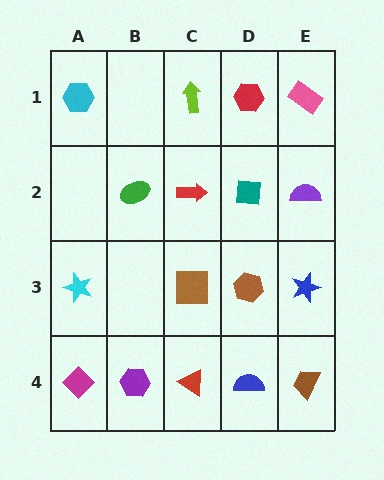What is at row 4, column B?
A purple hexagon.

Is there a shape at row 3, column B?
No, that cell is empty.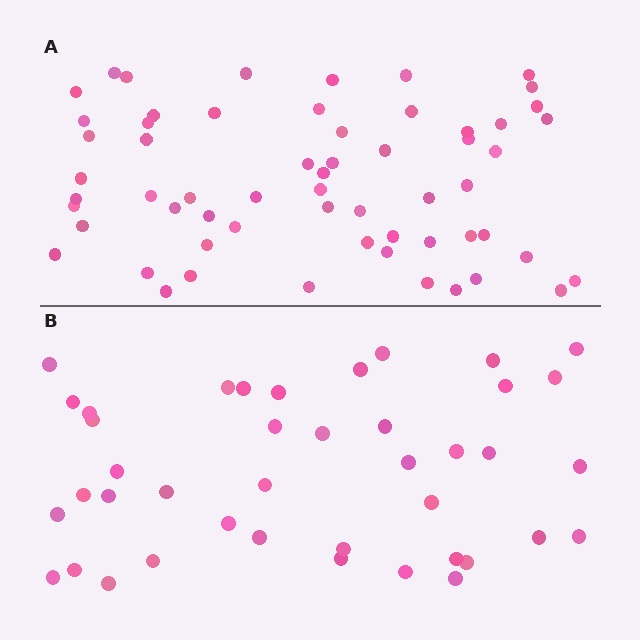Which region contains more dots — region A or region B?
Region A (the top region) has more dots.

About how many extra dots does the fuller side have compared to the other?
Region A has approximately 20 more dots than region B.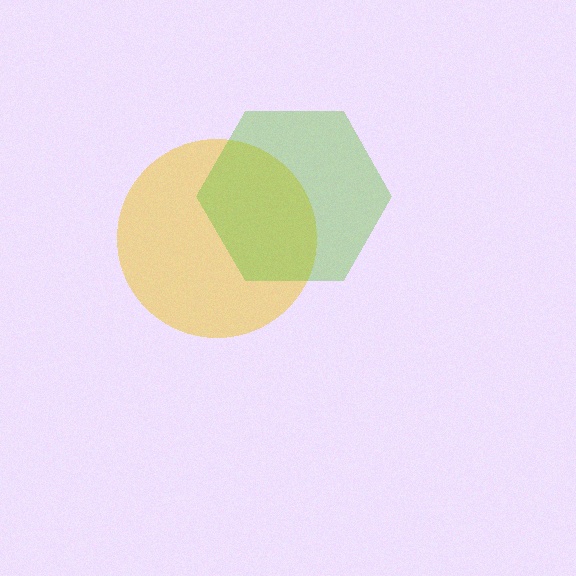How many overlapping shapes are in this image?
There are 2 overlapping shapes in the image.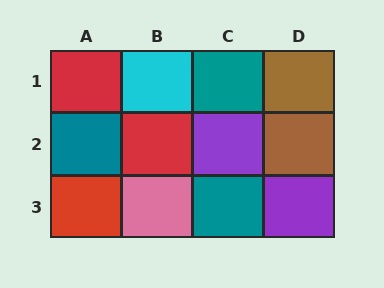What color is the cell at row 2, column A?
Teal.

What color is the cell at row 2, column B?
Red.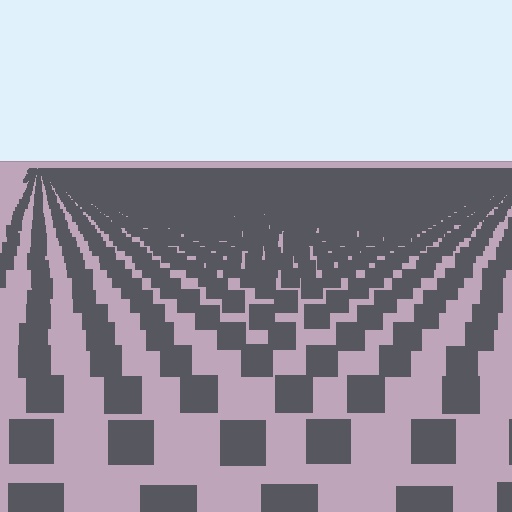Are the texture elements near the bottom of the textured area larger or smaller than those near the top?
Larger. Near the bottom, elements are closer to the viewer and appear at a bigger on-screen size.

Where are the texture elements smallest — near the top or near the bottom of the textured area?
Near the top.